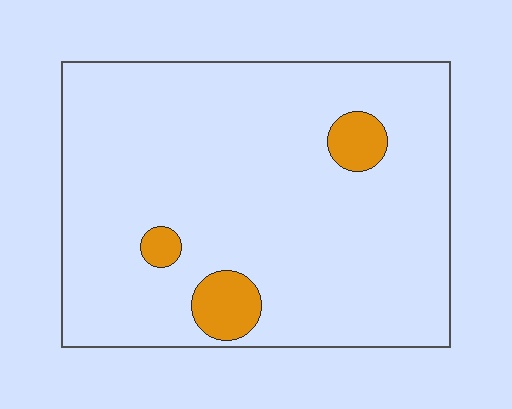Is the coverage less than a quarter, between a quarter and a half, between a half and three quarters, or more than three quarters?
Less than a quarter.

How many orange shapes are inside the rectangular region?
3.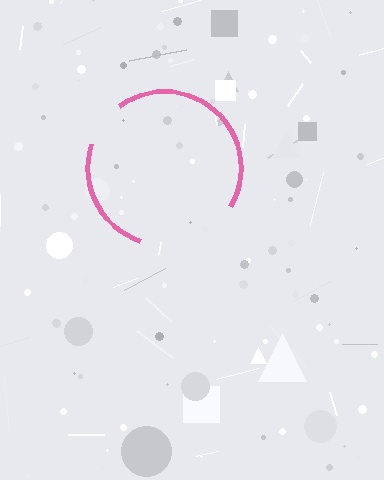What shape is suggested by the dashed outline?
The dashed outline suggests a circle.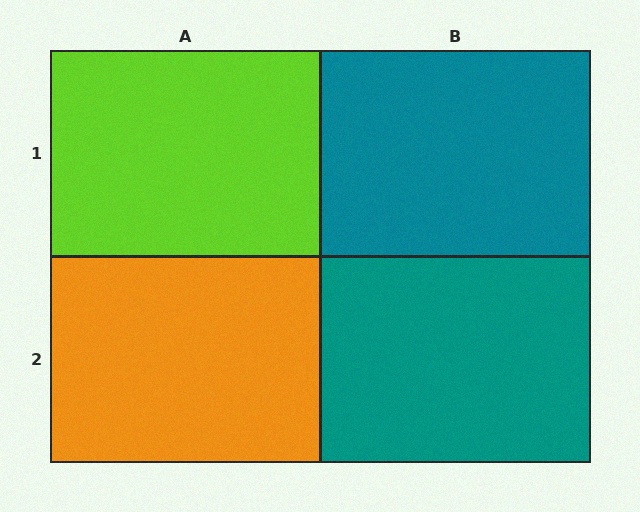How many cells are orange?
1 cell is orange.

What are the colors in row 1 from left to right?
Lime, teal.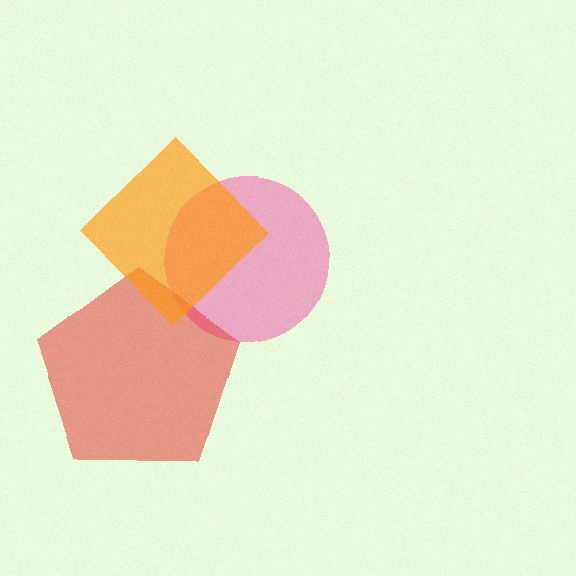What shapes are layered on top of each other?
The layered shapes are: a pink circle, a red pentagon, an orange diamond.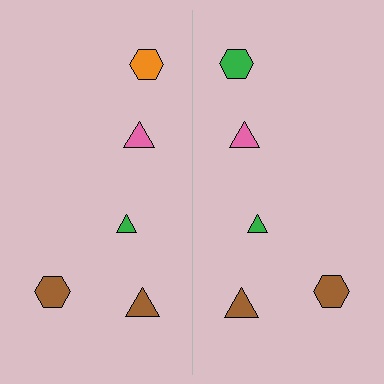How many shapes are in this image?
There are 10 shapes in this image.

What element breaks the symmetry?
The green hexagon on the right side breaks the symmetry — its mirror counterpart is orange.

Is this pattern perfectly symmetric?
No, the pattern is not perfectly symmetric. The green hexagon on the right side breaks the symmetry — its mirror counterpart is orange.